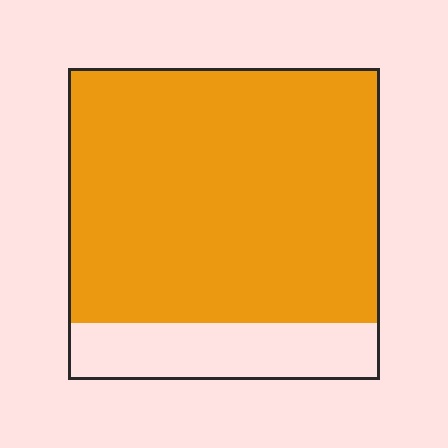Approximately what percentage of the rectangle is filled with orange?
Approximately 80%.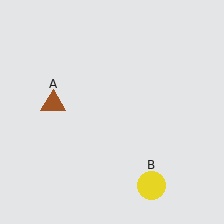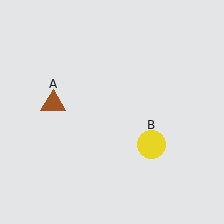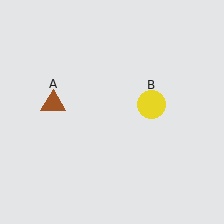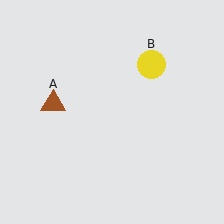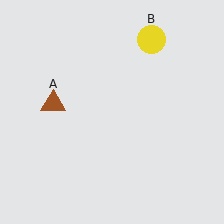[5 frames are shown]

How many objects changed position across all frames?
1 object changed position: yellow circle (object B).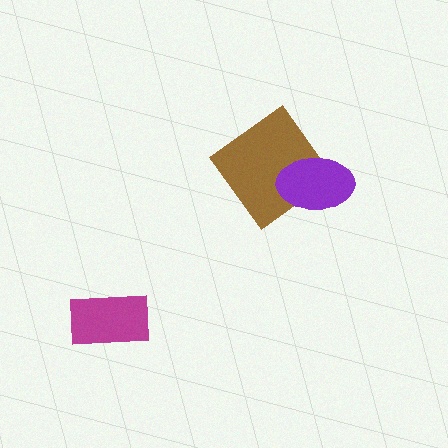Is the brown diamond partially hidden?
Yes, it is partially covered by another shape.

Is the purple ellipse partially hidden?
No, no other shape covers it.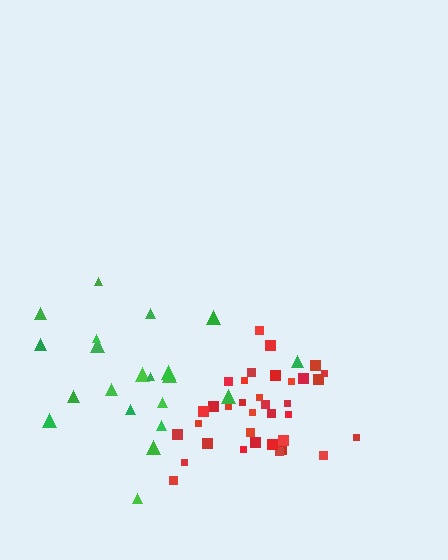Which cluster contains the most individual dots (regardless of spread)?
Red (35).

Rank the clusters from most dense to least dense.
red, green.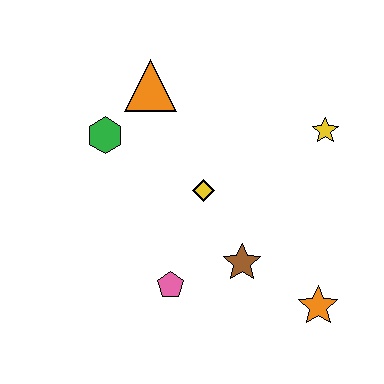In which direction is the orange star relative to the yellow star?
The orange star is below the yellow star.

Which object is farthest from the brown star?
The orange triangle is farthest from the brown star.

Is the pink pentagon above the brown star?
No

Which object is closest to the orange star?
The brown star is closest to the orange star.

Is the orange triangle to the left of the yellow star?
Yes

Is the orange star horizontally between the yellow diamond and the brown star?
No